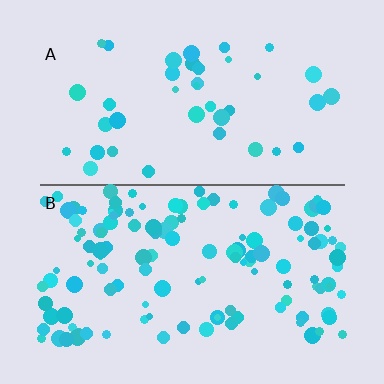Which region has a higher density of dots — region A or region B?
B (the bottom).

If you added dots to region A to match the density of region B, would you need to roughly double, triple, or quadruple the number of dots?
Approximately triple.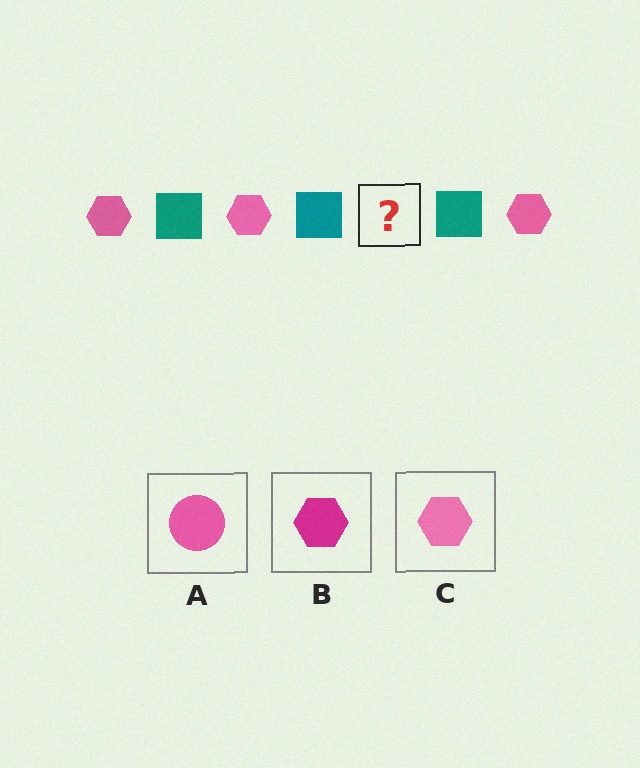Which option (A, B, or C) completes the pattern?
C.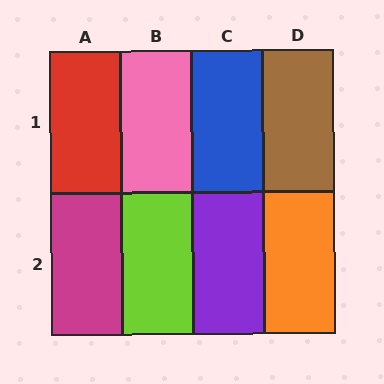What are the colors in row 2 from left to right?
Magenta, lime, purple, orange.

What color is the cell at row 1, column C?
Blue.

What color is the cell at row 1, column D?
Brown.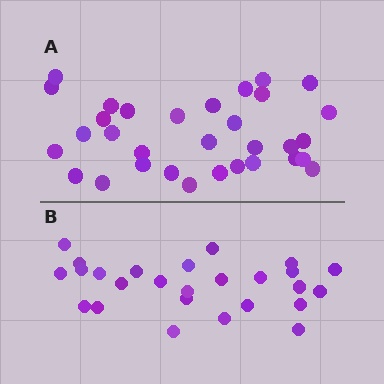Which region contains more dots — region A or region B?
Region A (the top region) has more dots.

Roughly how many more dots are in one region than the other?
Region A has about 6 more dots than region B.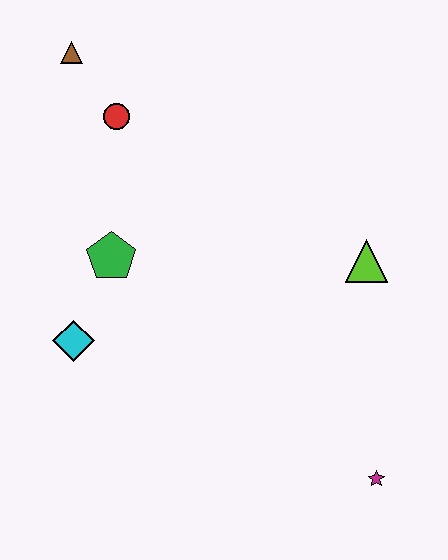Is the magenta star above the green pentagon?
No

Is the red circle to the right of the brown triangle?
Yes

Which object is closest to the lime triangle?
The magenta star is closest to the lime triangle.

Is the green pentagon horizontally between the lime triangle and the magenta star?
No